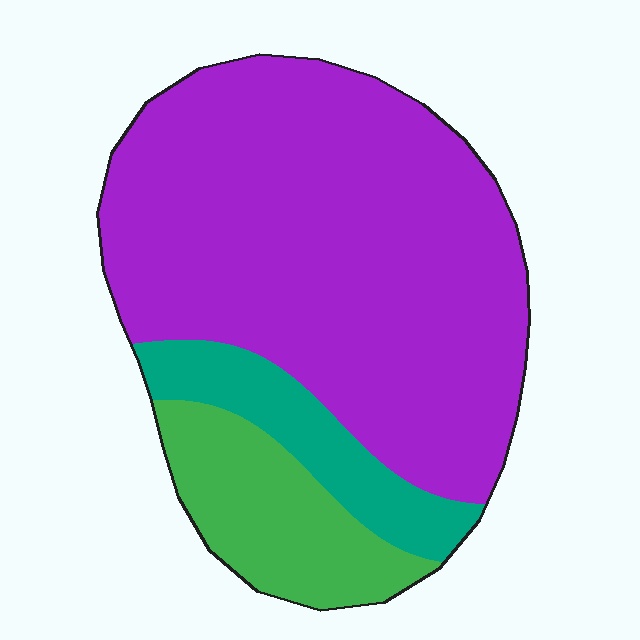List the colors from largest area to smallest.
From largest to smallest: purple, green, teal.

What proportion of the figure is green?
Green takes up about one sixth (1/6) of the figure.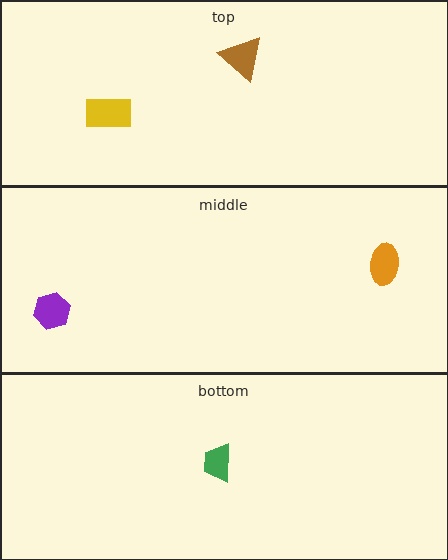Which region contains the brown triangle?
The top region.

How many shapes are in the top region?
2.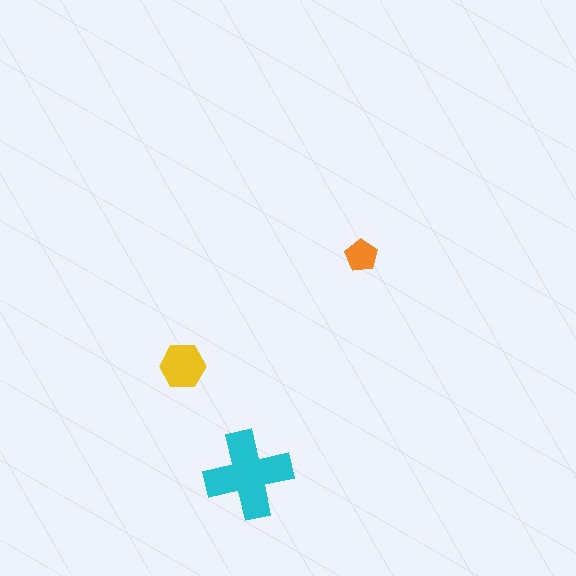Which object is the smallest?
The orange pentagon.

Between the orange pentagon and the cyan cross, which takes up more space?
The cyan cross.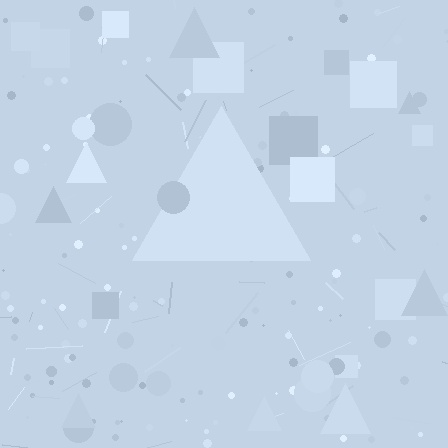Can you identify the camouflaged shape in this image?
The camouflaged shape is a triangle.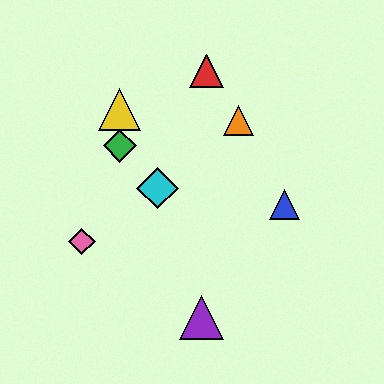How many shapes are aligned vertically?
2 shapes (the green diamond, the yellow triangle) are aligned vertically.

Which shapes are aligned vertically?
The green diamond, the yellow triangle are aligned vertically.